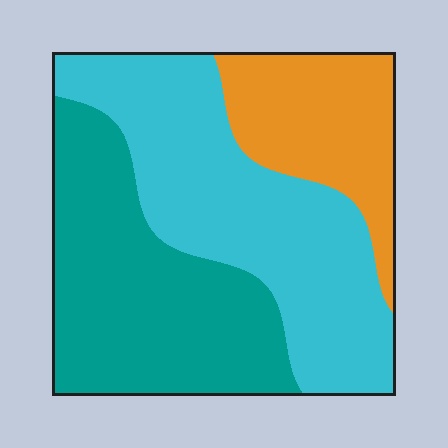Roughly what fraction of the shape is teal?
Teal takes up about three eighths (3/8) of the shape.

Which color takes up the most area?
Cyan, at roughly 40%.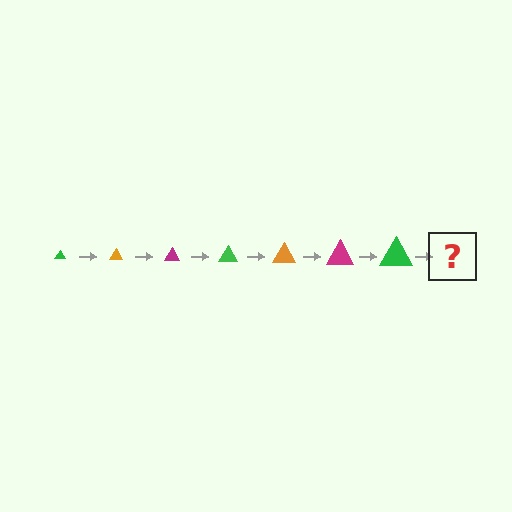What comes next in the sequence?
The next element should be an orange triangle, larger than the previous one.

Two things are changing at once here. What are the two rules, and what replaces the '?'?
The two rules are that the triangle grows larger each step and the color cycles through green, orange, and magenta. The '?' should be an orange triangle, larger than the previous one.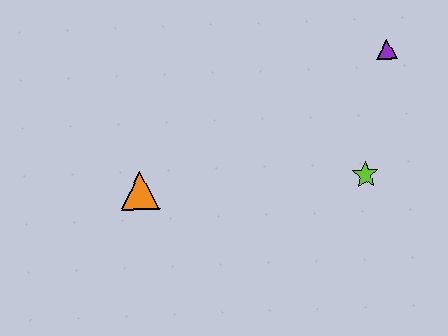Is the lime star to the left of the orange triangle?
No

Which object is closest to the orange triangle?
The lime star is closest to the orange triangle.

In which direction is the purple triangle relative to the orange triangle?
The purple triangle is to the right of the orange triangle.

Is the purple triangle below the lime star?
No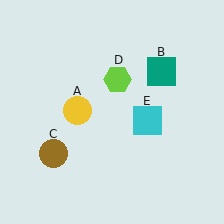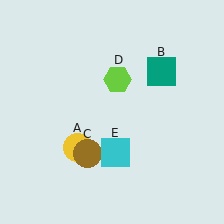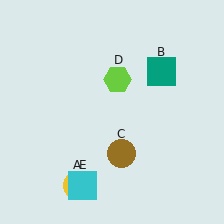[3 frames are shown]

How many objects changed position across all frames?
3 objects changed position: yellow circle (object A), brown circle (object C), cyan square (object E).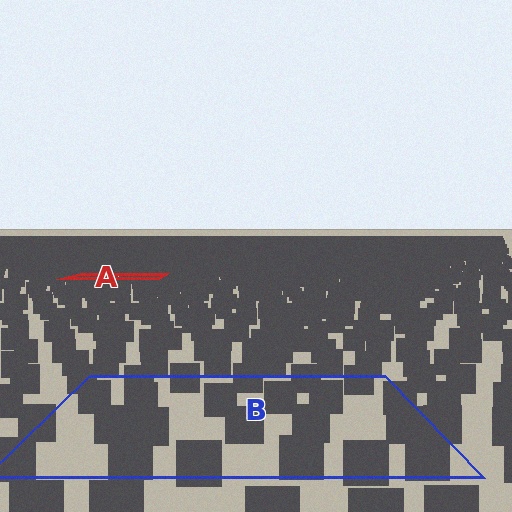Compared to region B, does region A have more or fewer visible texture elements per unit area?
Region A has more texture elements per unit area — they are packed more densely because it is farther away.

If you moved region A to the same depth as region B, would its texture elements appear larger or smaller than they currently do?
They would appear larger. At a closer depth, the same texture elements are projected at a bigger on-screen size.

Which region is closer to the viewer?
Region B is closer. The texture elements there are larger and more spread out.